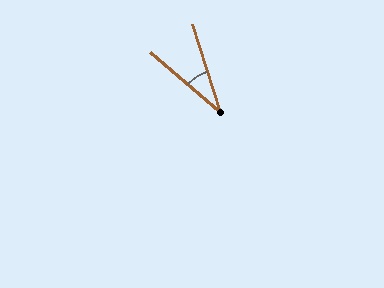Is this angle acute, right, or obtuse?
It is acute.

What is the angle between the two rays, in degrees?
Approximately 32 degrees.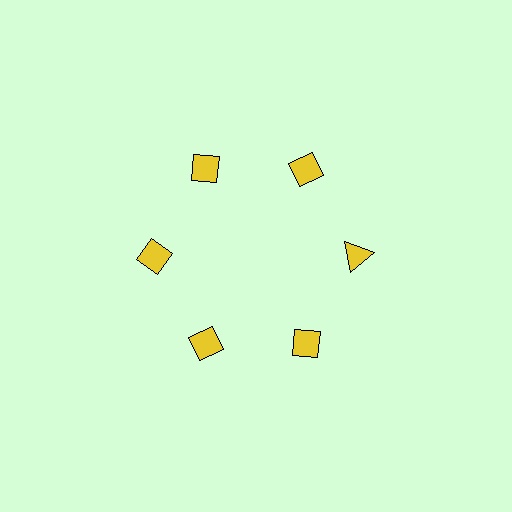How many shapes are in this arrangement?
There are 6 shapes arranged in a ring pattern.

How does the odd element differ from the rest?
It has a different shape: triangle instead of diamond.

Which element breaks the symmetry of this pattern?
The yellow triangle at roughly the 3 o'clock position breaks the symmetry. All other shapes are yellow diamonds.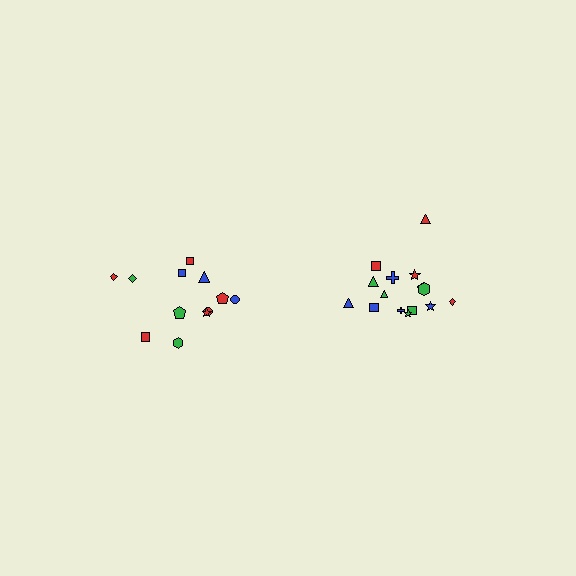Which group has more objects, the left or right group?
The right group.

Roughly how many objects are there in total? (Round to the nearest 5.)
Roughly 25 objects in total.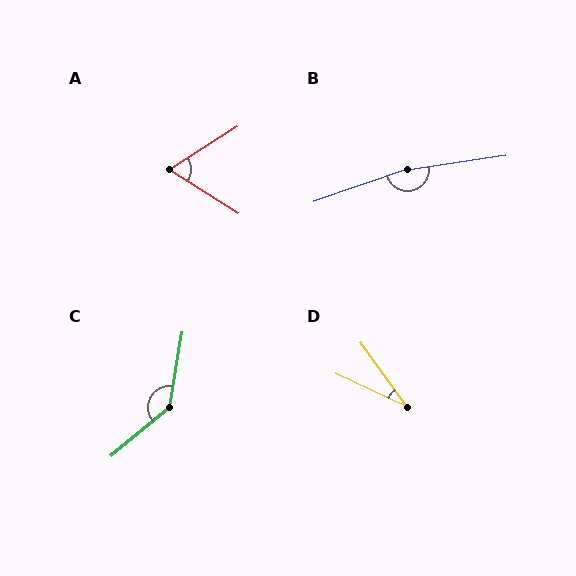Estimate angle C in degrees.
Approximately 139 degrees.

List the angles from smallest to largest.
D (29°), A (65°), C (139°), B (169°).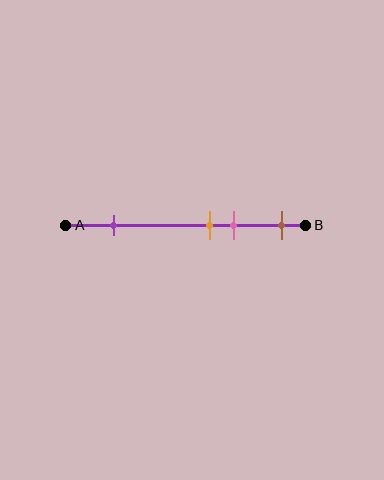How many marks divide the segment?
There are 4 marks dividing the segment.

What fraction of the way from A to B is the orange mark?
The orange mark is approximately 60% (0.6) of the way from A to B.